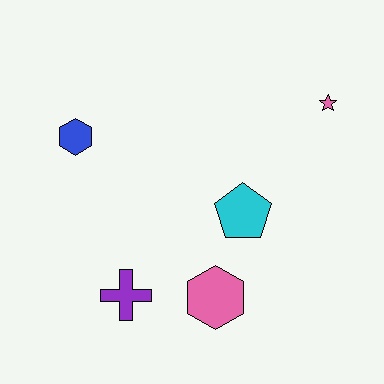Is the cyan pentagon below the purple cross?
No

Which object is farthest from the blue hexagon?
The pink star is farthest from the blue hexagon.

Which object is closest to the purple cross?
The pink hexagon is closest to the purple cross.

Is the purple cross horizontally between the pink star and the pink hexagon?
No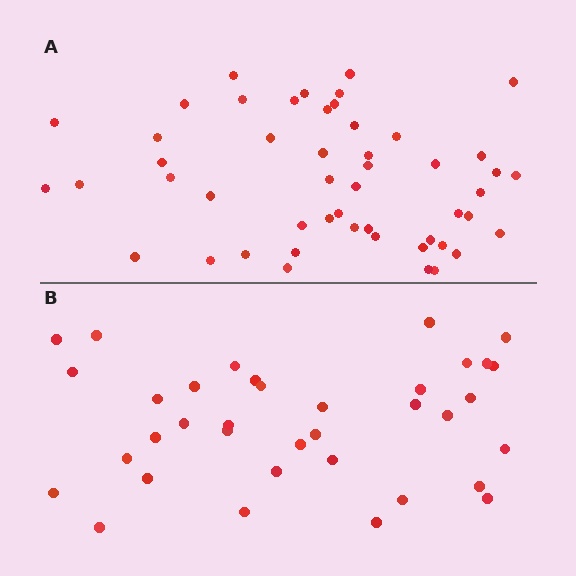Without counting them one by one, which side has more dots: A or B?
Region A (the top region) has more dots.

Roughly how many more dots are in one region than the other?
Region A has approximately 15 more dots than region B.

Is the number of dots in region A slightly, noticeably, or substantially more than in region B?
Region A has noticeably more, but not dramatically so. The ratio is roughly 1.4 to 1.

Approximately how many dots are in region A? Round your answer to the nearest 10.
About 50 dots.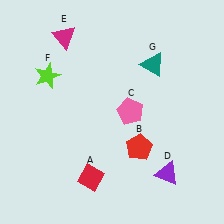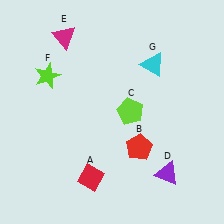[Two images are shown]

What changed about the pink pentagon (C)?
In Image 1, C is pink. In Image 2, it changed to lime.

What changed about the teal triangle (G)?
In Image 1, G is teal. In Image 2, it changed to cyan.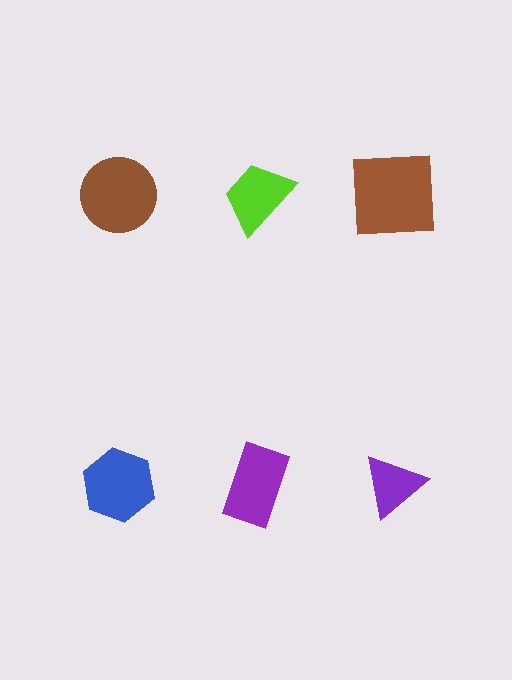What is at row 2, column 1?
A blue hexagon.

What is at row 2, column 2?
A purple rectangle.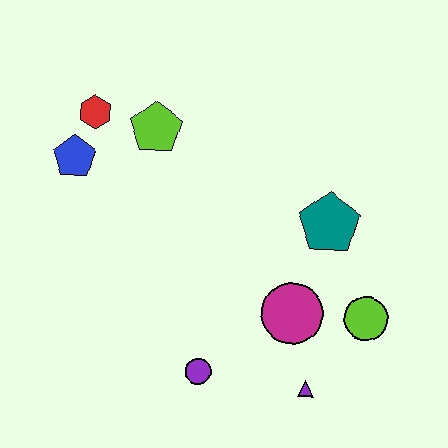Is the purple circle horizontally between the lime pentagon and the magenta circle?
Yes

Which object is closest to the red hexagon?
The blue pentagon is closest to the red hexagon.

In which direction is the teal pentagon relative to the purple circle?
The teal pentagon is above the purple circle.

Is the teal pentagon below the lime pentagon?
Yes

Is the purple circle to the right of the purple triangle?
No